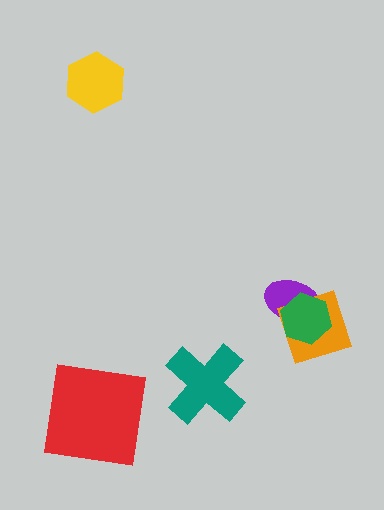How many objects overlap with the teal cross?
0 objects overlap with the teal cross.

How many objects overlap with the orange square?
2 objects overlap with the orange square.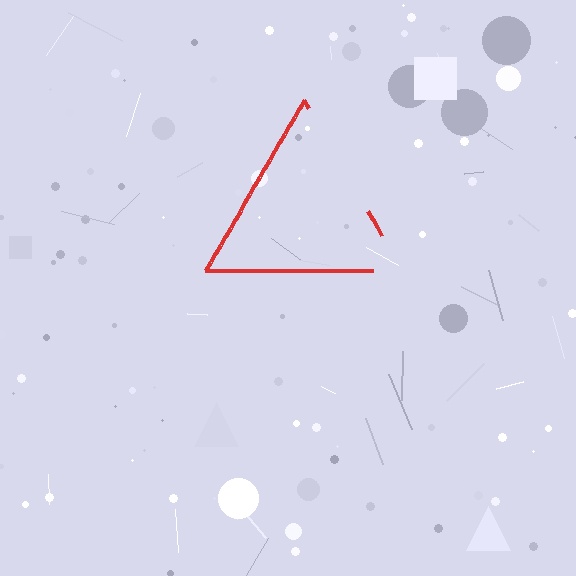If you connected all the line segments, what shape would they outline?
They would outline a triangle.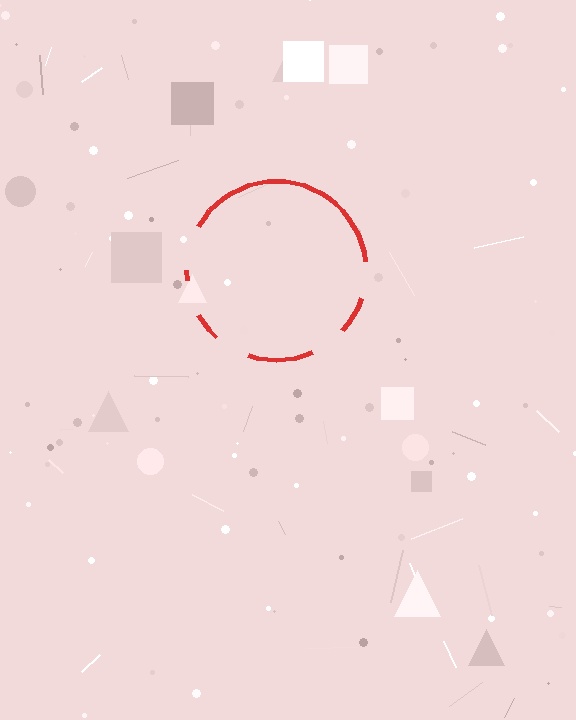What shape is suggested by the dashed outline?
The dashed outline suggests a circle.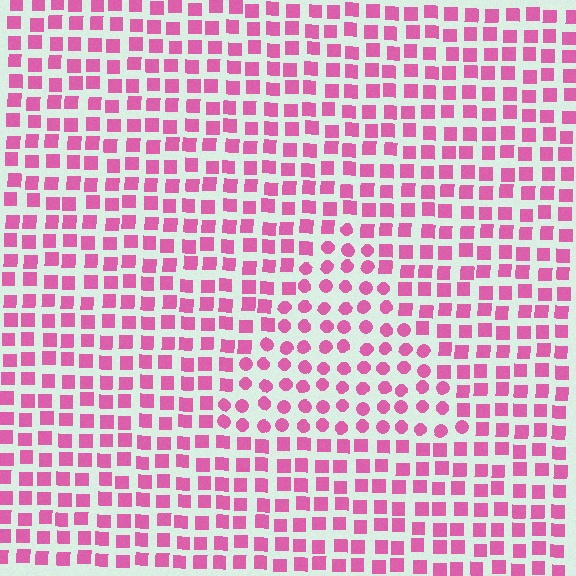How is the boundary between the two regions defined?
The boundary is defined by a change in element shape: circles inside vs. squares outside. All elements share the same color and spacing.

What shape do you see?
I see a triangle.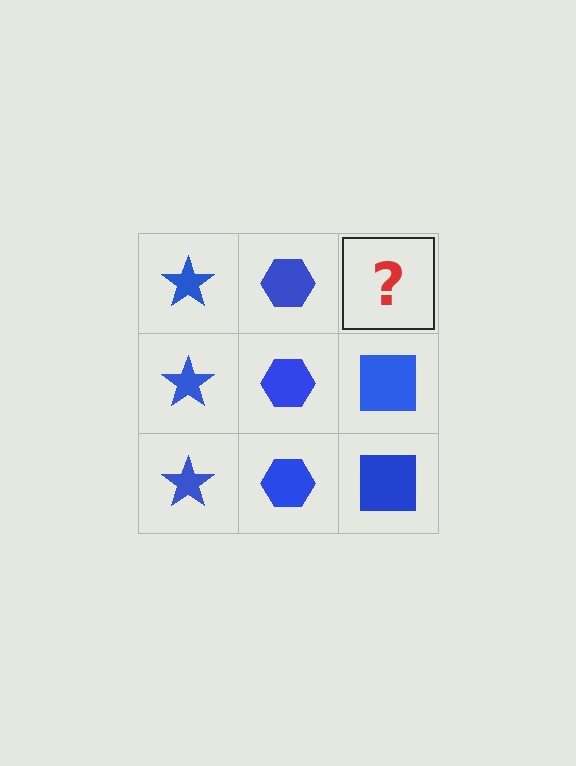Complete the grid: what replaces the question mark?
The question mark should be replaced with a blue square.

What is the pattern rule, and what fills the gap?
The rule is that each column has a consistent shape. The gap should be filled with a blue square.